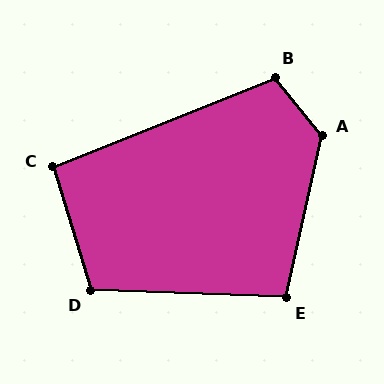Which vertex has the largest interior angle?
A, at approximately 129 degrees.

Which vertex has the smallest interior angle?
C, at approximately 95 degrees.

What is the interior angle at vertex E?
Approximately 100 degrees (obtuse).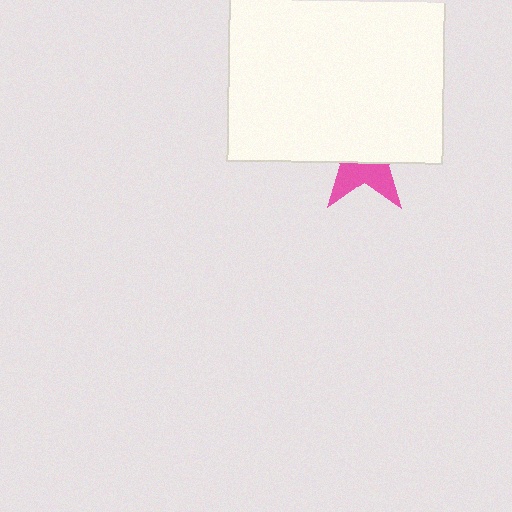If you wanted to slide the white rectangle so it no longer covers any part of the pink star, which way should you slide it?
Slide it up — that is the most direct way to separate the two shapes.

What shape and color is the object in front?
The object in front is a white rectangle.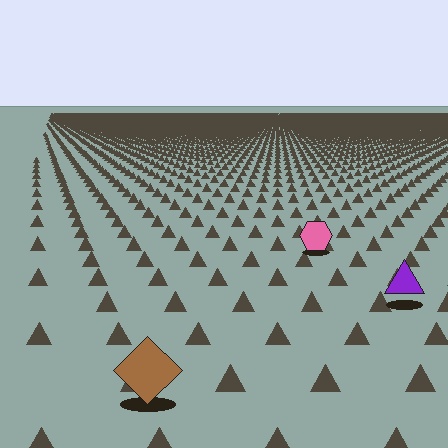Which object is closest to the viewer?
The brown diamond is closest. The texture marks near it are larger and more spread out.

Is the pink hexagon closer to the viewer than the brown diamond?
No. The brown diamond is closer — you can tell from the texture gradient: the ground texture is coarser near it.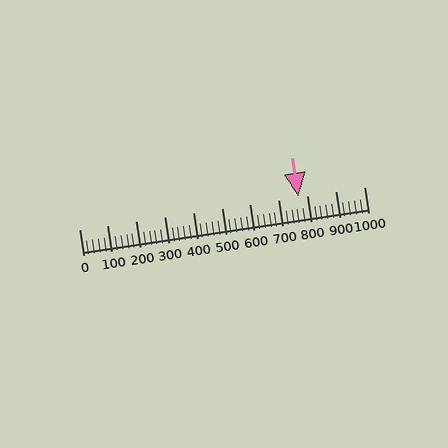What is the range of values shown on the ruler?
The ruler shows values from 0 to 1000.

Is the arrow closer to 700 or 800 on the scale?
The arrow is closer to 800.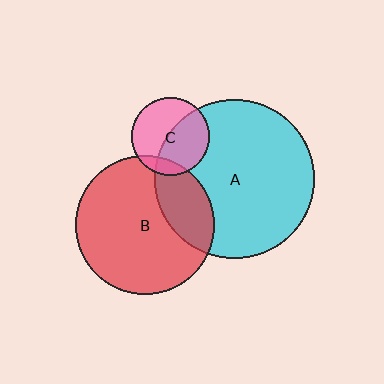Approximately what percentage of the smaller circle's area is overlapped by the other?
Approximately 10%.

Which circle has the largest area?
Circle A (cyan).